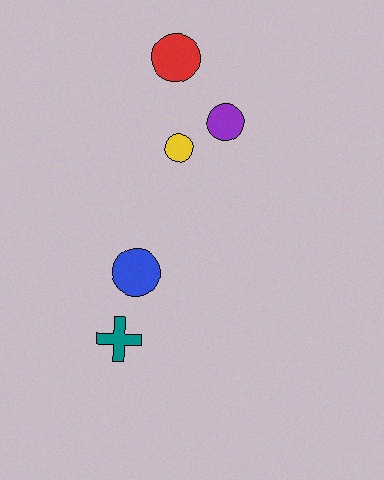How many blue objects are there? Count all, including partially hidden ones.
There is 1 blue object.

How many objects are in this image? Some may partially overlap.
There are 5 objects.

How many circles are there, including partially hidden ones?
There are 4 circles.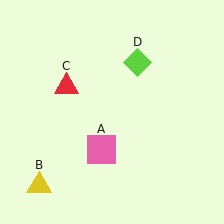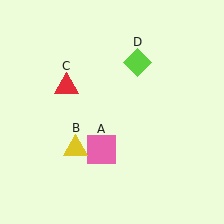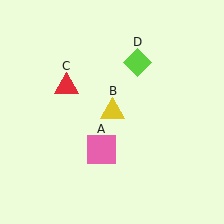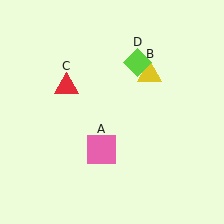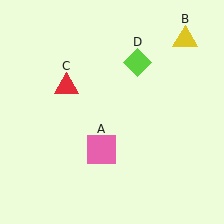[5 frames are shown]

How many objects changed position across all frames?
1 object changed position: yellow triangle (object B).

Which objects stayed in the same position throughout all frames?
Pink square (object A) and red triangle (object C) and lime diamond (object D) remained stationary.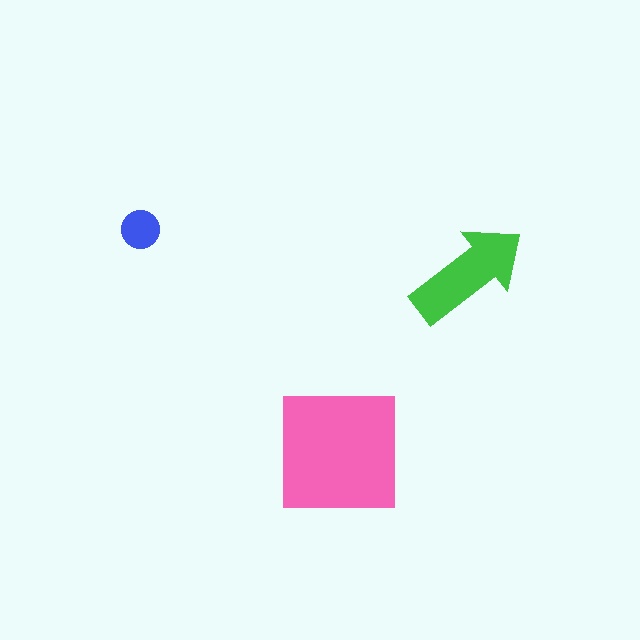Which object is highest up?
The blue circle is topmost.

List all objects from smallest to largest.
The blue circle, the green arrow, the pink square.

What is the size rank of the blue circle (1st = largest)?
3rd.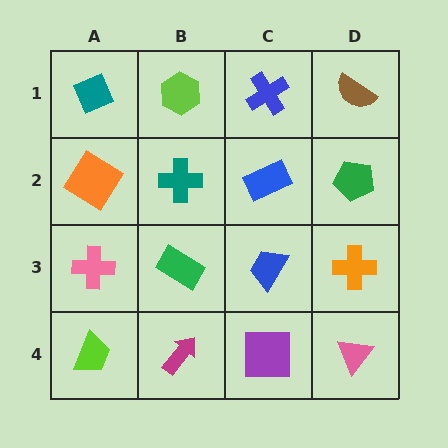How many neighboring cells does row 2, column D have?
3.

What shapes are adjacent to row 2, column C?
A blue cross (row 1, column C), a blue trapezoid (row 3, column C), a teal cross (row 2, column B), a green pentagon (row 2, column D).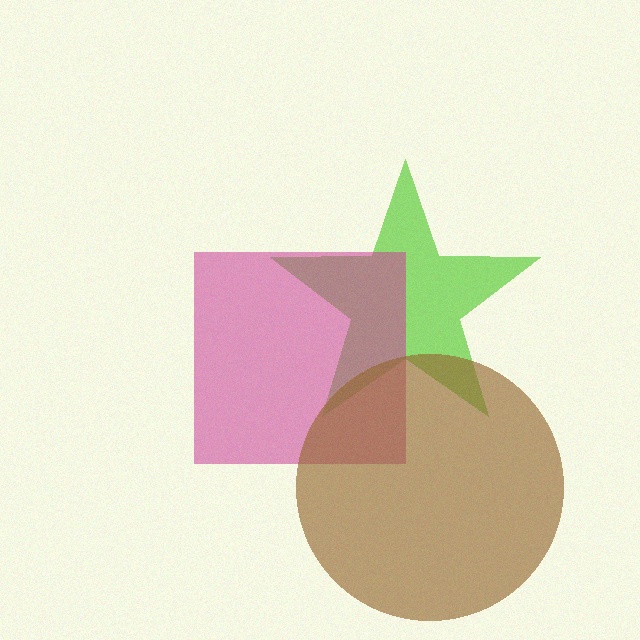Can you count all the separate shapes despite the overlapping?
Yes, there are 3 separate shapes.